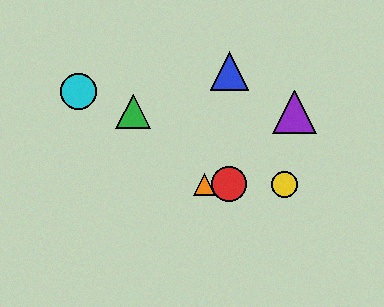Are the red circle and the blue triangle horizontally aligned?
No, the red circle is at y≈184 and the blue triangle is at y≈71.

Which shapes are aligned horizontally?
The red circle, the yellow circle, the orange triangle are aligned horizontally.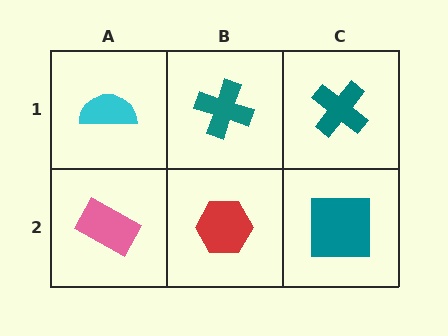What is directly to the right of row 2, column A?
A red hexagon.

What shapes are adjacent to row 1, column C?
A teal square (row 2, column C), a teal cross (row 1, column B).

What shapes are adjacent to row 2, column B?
A teal cross (row 1, column B), a pink rectangle (row 2, column A), a teal square (row 2, column C).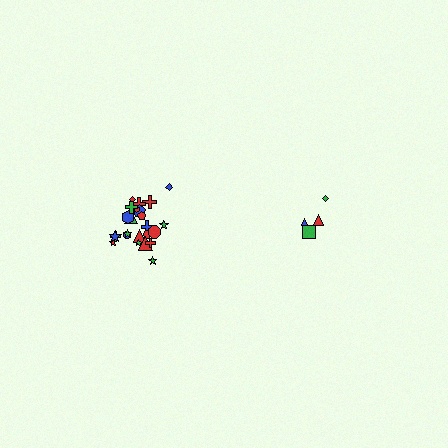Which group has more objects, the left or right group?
The left group.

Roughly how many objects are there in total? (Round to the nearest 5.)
Roughly 30 objects in total.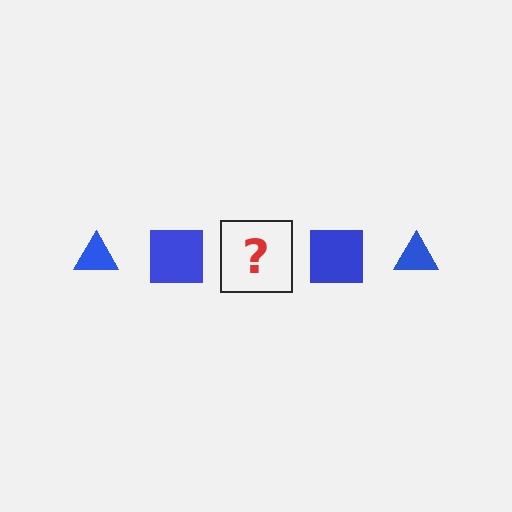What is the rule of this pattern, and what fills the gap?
The rule is that the pattern cycles through triangle, square shapes in blue. The gap should be filled with a blue triangle.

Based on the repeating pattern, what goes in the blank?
The blank should be a blue triangle.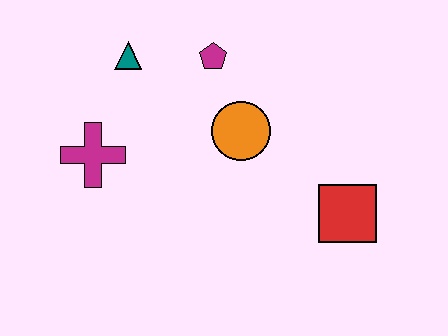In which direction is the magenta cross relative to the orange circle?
The magenta cross is to the left of the orange circle.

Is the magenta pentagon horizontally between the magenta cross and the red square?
Yes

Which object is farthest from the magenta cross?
The red square is farthest from the magenta cross.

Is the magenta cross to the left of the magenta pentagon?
Yes